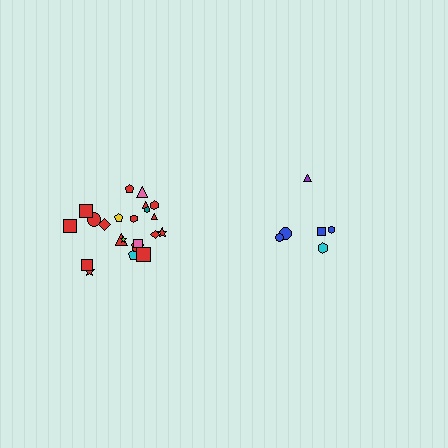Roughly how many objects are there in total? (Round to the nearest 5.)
Roughly 30 objects in total.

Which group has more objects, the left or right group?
The left group.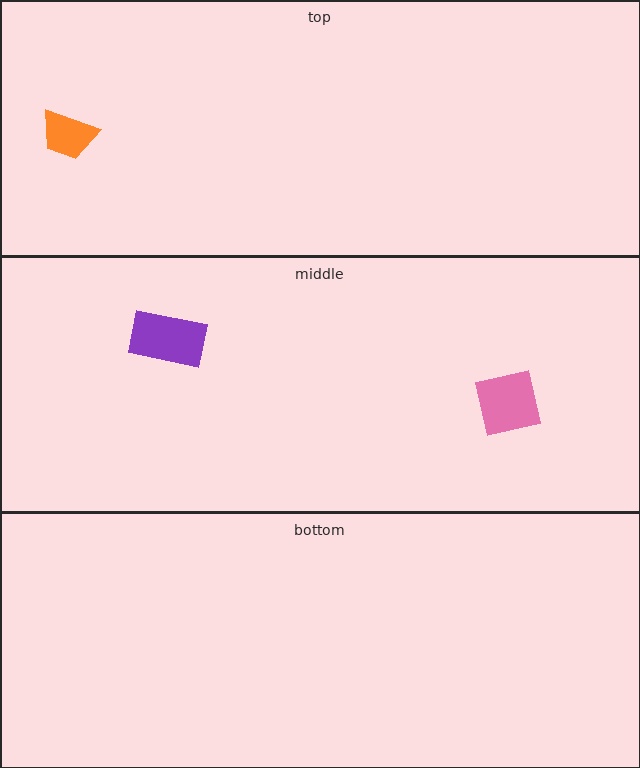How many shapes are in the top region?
1.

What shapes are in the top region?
The orange trapezoid.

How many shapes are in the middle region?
2.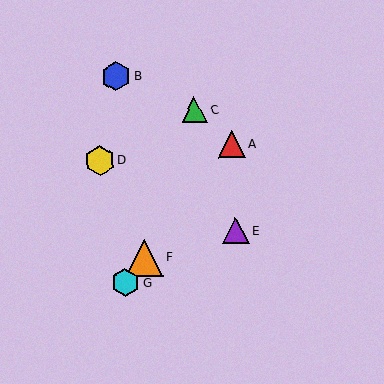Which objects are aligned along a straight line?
Objects A, F, G are aligned along a straight line.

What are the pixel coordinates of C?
Object C is at (195, 110).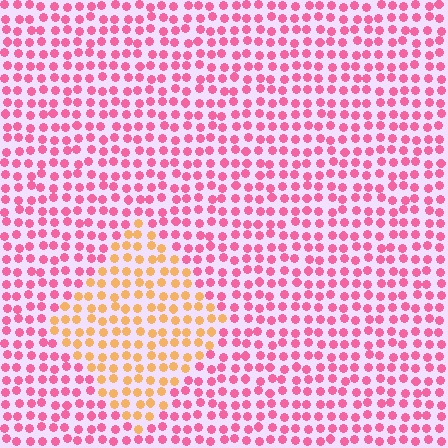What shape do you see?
I see a diamond.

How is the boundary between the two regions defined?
The boundary is defined purely by a slight shift in hue (about 58 degrees). Spacing, size, and orientation are identical on both sides.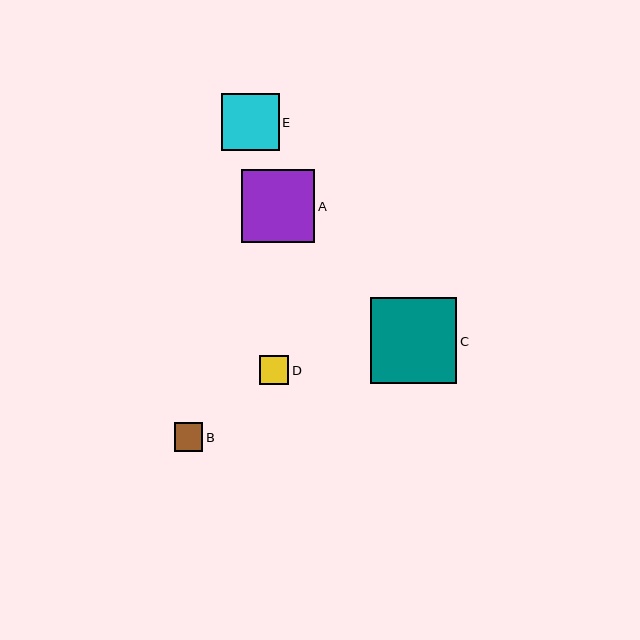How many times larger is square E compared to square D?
Square E is approximately 2.0 times the size of square D.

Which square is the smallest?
Square B is the smallest with a size of approximately 29 pixels.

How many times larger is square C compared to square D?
Square C is approximately 3.0 times the size of square D.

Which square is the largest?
Square C is the largest with a size of approximately 86 pixels.